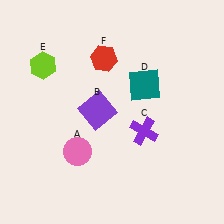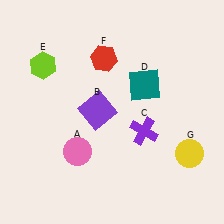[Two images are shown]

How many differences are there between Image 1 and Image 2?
There is 1 difference between the two images.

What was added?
A yellow circle (G) was added in Image 2.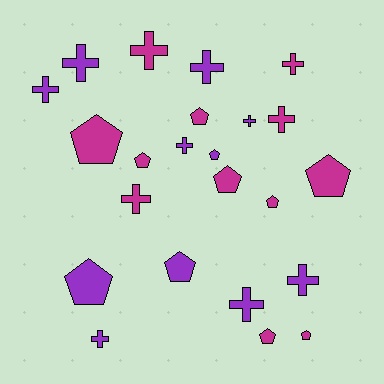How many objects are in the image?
There are 23 objects.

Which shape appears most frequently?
Cross, with 12 objects.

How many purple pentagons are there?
There are 3 purple pentagons.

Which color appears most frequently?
Magenta, with 12 objects.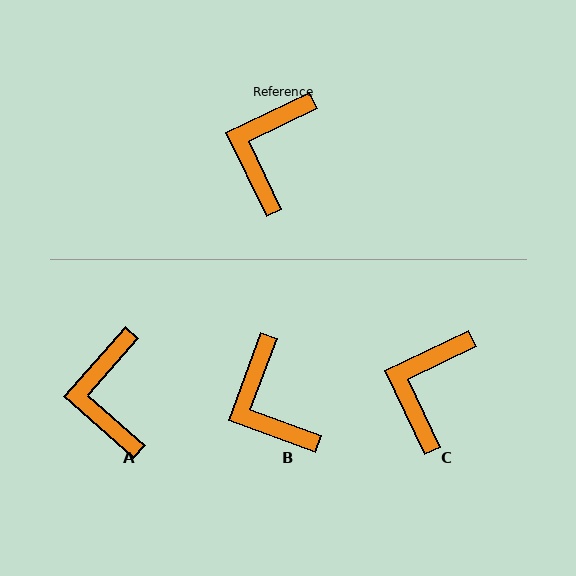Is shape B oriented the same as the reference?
No, it is off by about 44 degrees.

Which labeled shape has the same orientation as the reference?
C.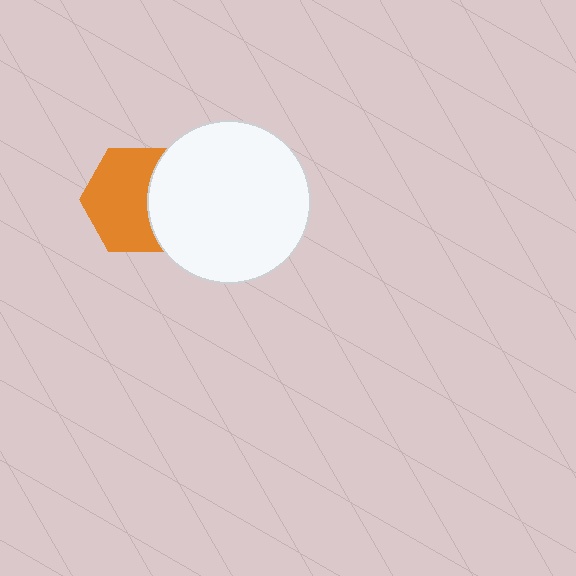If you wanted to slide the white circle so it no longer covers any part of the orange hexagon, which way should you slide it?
Slide it right — that is the most direct way to separate the two shapes.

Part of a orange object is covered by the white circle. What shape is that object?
It is a hexagon.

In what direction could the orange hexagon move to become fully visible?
The orange hexagon could move left. That would shift it out from behind the white circle entirely.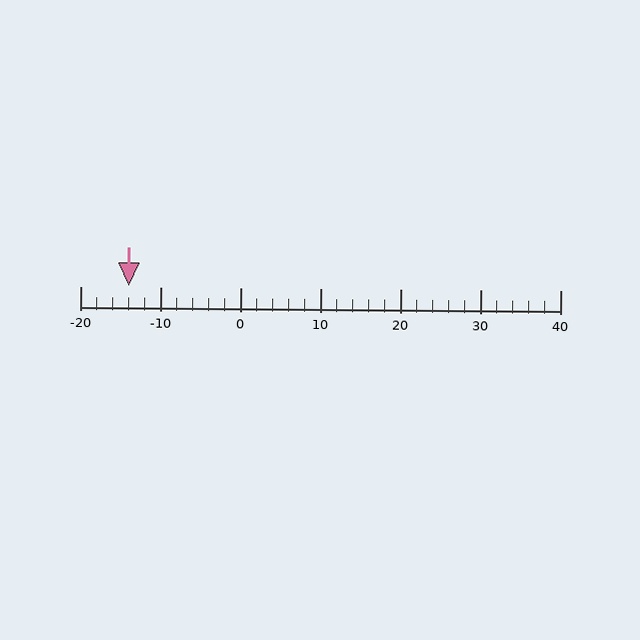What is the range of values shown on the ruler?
The ruler shows values from -20 to 40.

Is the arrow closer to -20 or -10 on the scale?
The arrow is closer to -10.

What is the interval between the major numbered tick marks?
The major tick marks are spaced 10 units apart.